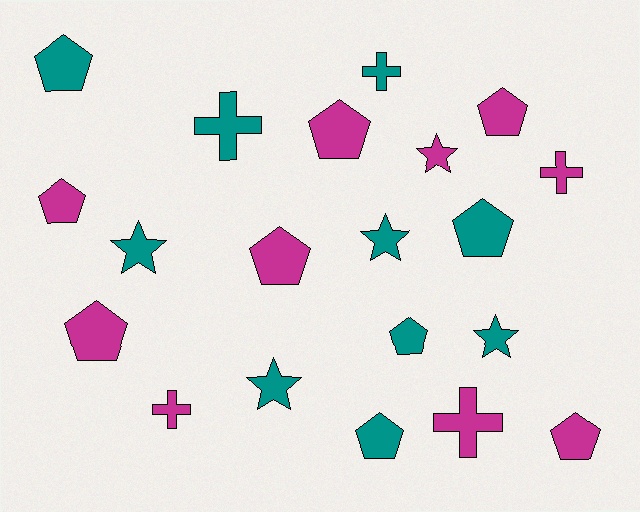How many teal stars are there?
There are 4 teal stars.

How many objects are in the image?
There are 20 objects.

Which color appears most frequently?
Magenta, with 10 objects.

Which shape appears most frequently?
Pentagon, with 10 objects.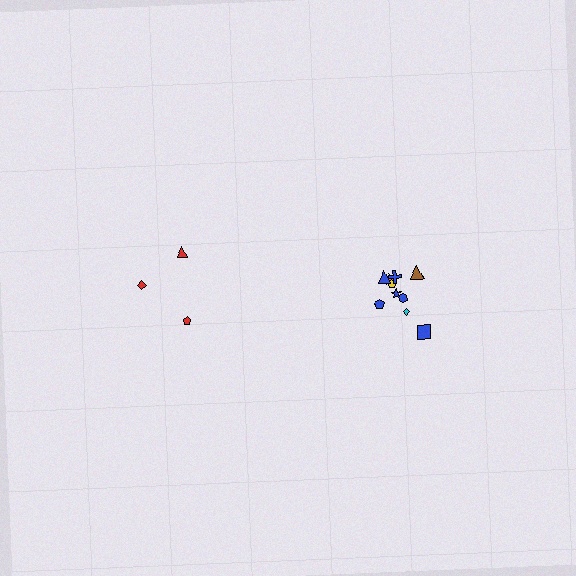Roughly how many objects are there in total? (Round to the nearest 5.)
Roughly 15 objects in total.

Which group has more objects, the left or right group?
The right group.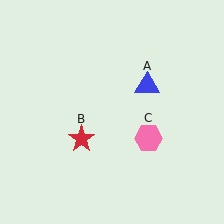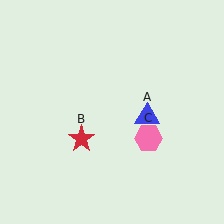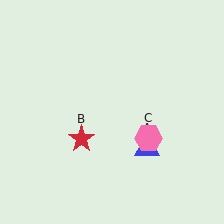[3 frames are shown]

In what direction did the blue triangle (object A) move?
The blue triangle (object A) moved down.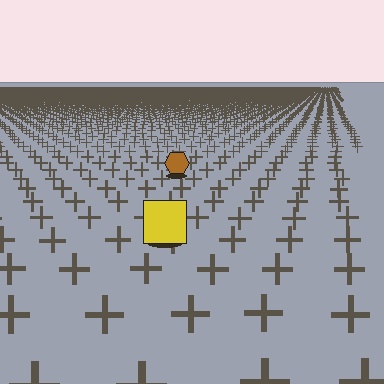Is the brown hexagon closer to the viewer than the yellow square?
No. The yellow square is closer — you can tell from the texture gradient: the ground texture is coarser near it.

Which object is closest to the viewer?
The yellow square is closest. The texture marks near it are larger and more spread out.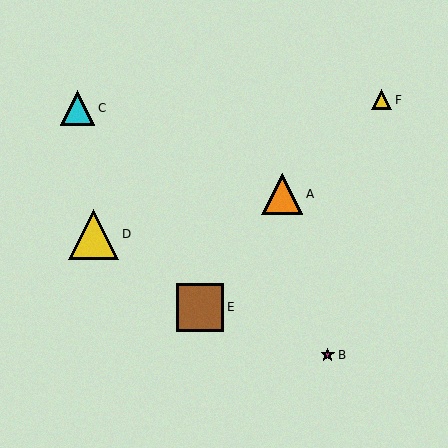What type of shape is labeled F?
Shape F is a yellow triangle.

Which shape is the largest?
The yellow triangle (labeled D) is the largest.